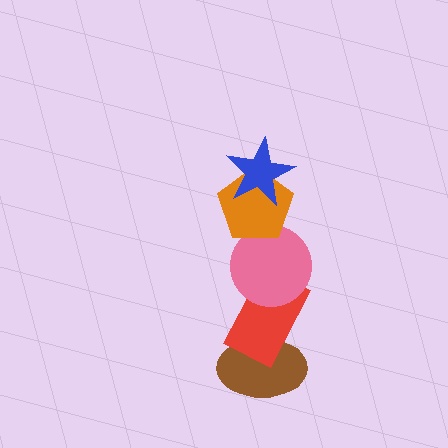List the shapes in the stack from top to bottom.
From top to bottom: the blue star, the orange pentagon, the pink circle, the red rectangle, the brown ellipse.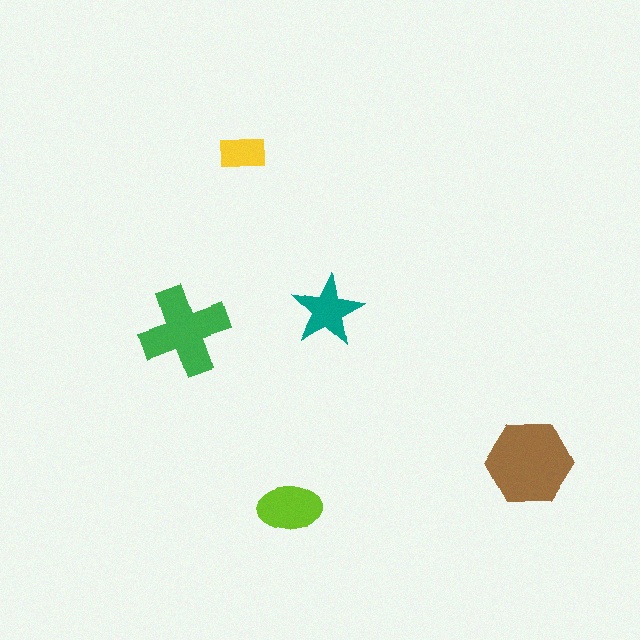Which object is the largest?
The brown hexagon.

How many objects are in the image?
There are 5 objects in the image.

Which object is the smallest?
The yellow rectangle.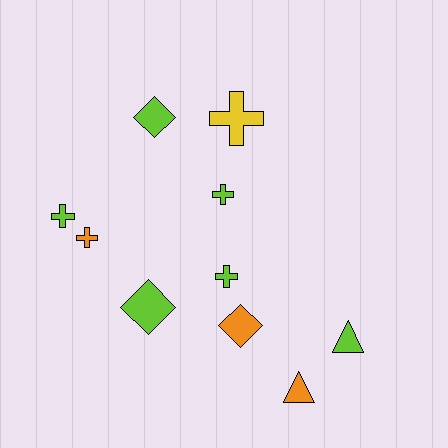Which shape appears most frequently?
Cross, with 5 objects.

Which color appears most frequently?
Lime, with 6 objects.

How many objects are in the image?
There are 10 objects.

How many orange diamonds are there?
There is 1 orange diamond.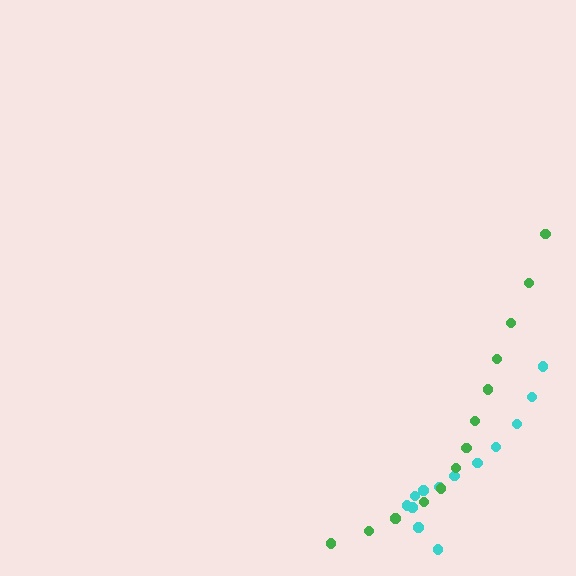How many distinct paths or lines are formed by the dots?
There are 2 distinct paths.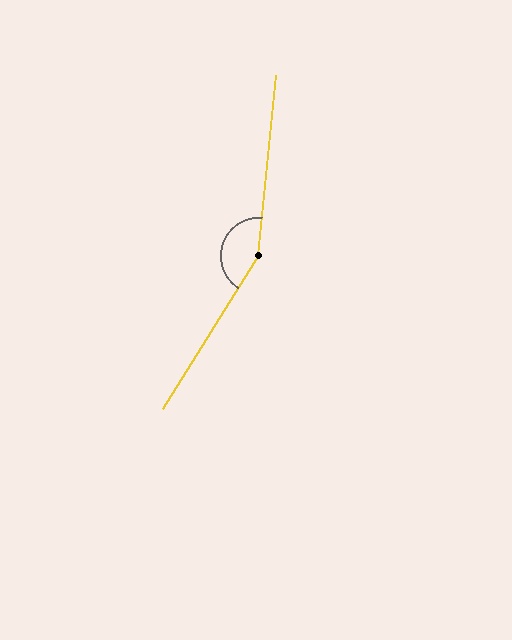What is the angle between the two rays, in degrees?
Approximately 154 degrees.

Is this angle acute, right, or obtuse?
It is obtuse.